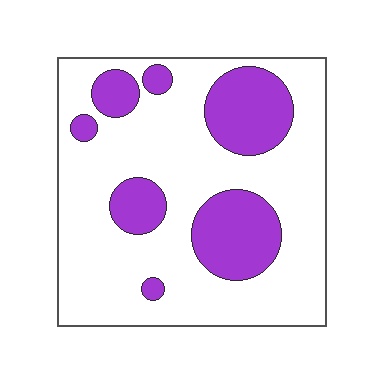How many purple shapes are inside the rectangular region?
7.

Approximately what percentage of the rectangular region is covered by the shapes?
Approximately 25%.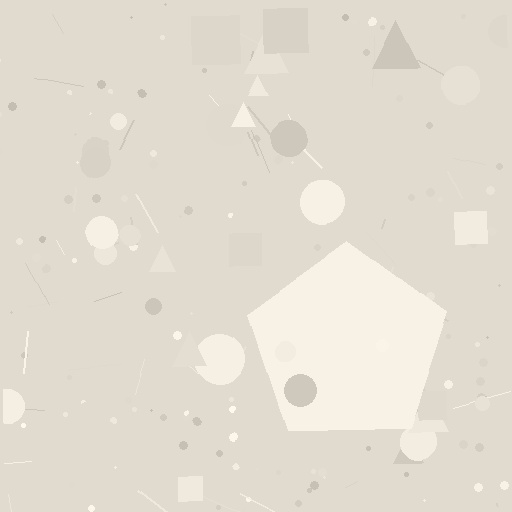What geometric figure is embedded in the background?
A pentagon is embedded in the background.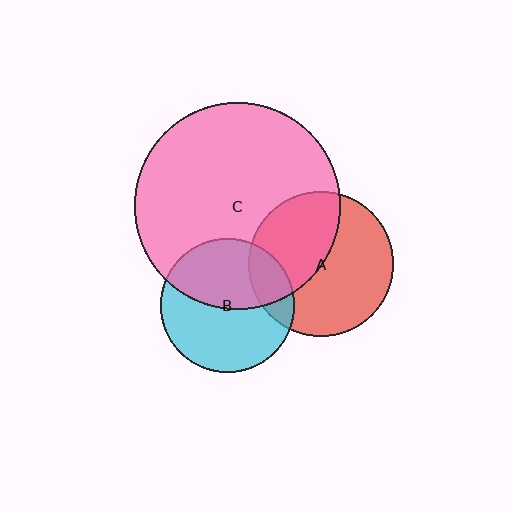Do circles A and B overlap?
Yes.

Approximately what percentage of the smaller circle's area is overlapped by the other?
Approximately 15%.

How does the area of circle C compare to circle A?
Approximately 2.0 times.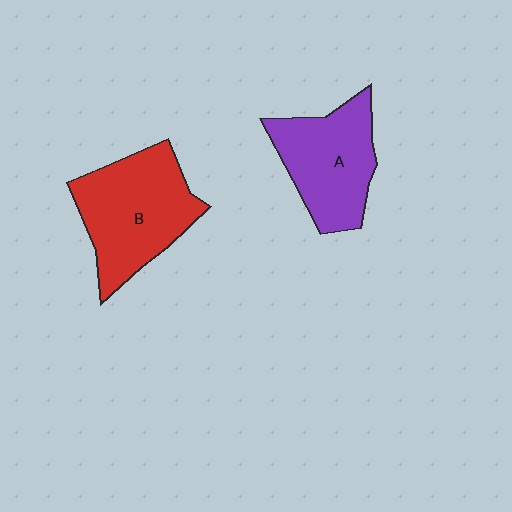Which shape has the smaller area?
Shape A (purple).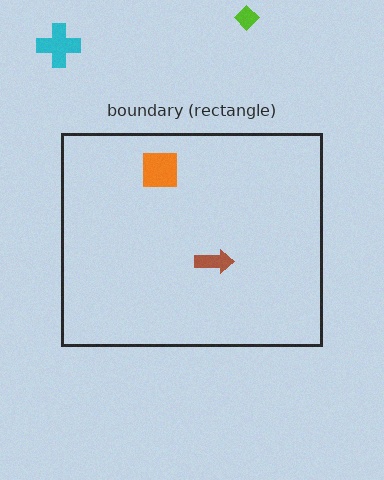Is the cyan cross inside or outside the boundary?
Outside.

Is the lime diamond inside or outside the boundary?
Outside.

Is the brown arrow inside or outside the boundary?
Inside.